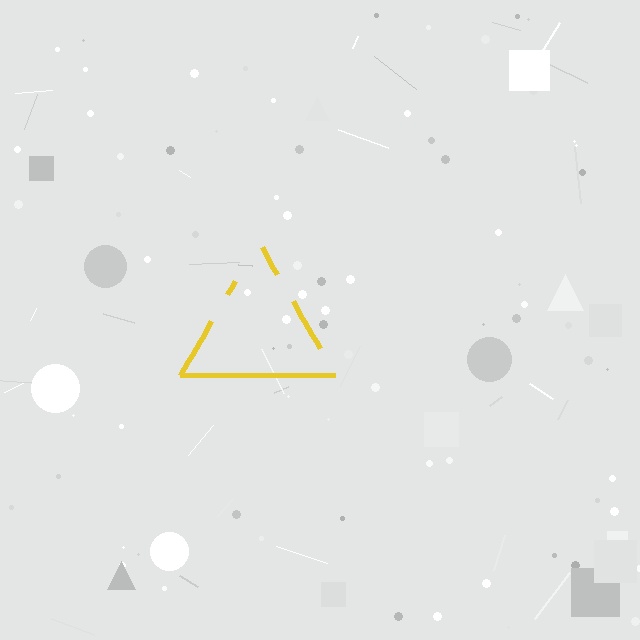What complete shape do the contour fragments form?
The contour fragments form a triangle.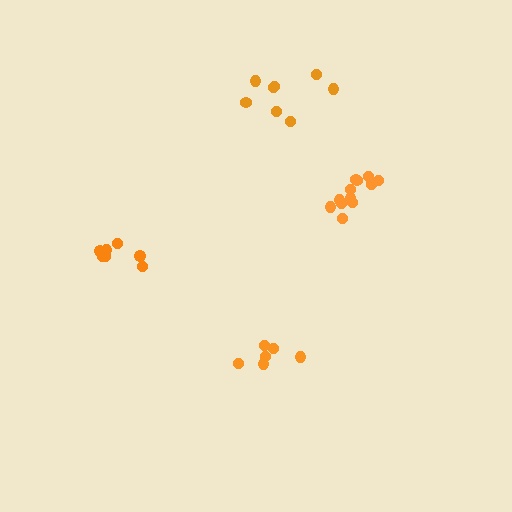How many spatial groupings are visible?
There are 4 spatial groupings.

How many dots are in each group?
Group 1: 9 dots, Group 2: 12 dots, Group 3: 6 dots, Group 4: 8 dots (35 total).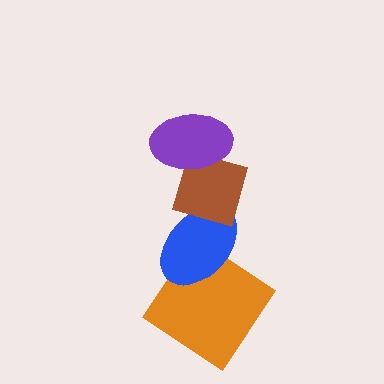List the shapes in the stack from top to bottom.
From top to bottom: the purple ellipse, the brown diamond, the blue ellipse, the orange diamond.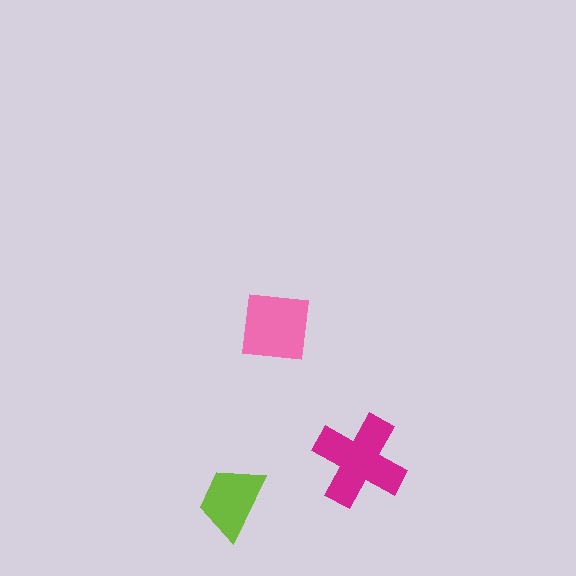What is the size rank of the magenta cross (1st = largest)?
1st.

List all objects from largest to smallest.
The magenta cross, the pink square, the lime trapezoid.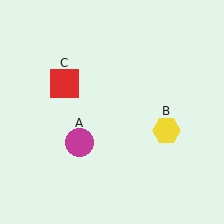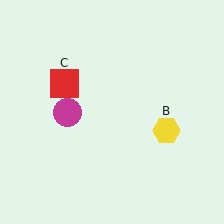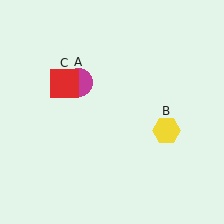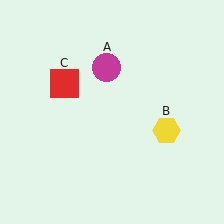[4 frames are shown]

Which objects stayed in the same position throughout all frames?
Yellow hexagon (object B) and red square (object C) remained stationary.